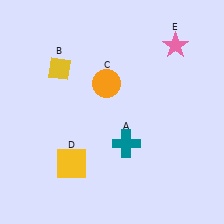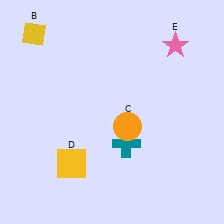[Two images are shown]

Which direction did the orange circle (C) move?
The orange circle (C) moved down.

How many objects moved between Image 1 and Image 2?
2 objects moved between the two images.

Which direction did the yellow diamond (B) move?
The yellow diamond (B) moved up.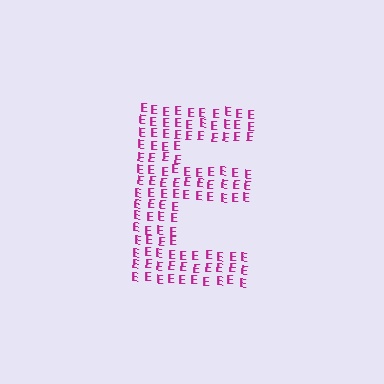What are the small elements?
The small elements are letter E's.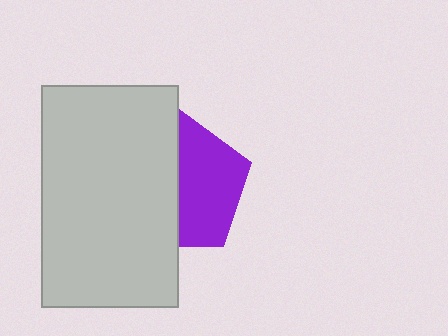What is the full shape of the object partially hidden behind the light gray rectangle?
The partially hidden object is a purple pentagon.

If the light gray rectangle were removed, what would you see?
You would see the complete purple pentagon.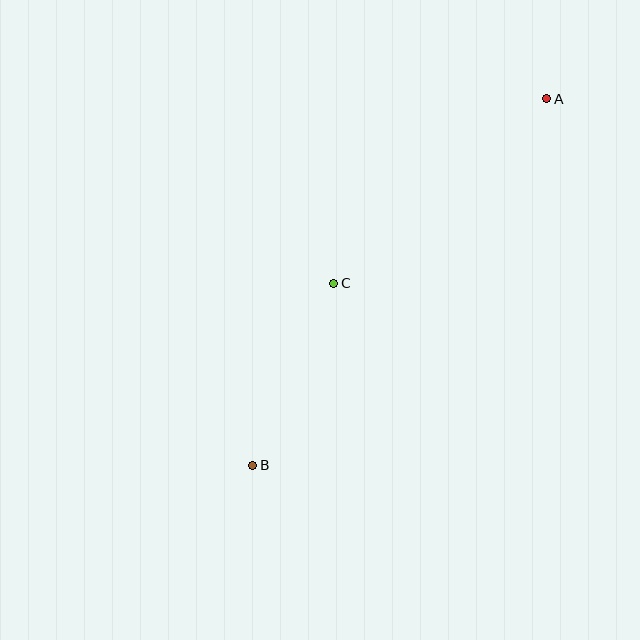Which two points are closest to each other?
Points B and C are closest to each other.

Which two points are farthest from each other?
Points A and B are farthest from each other.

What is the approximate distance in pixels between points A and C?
The distance between A and C is approximately 282 pixels.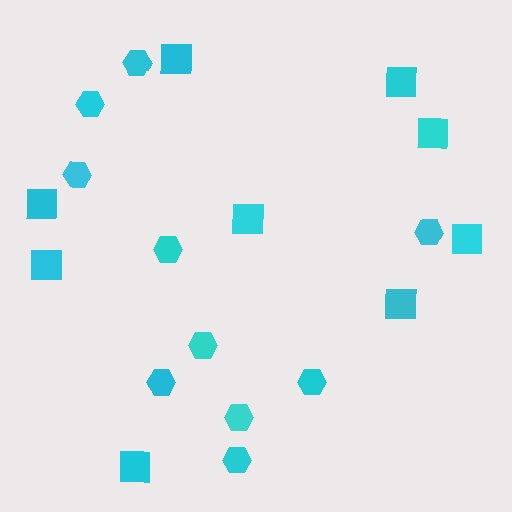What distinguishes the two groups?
There are 2 groups: one group of squares (9) and one group of hexagons (10).